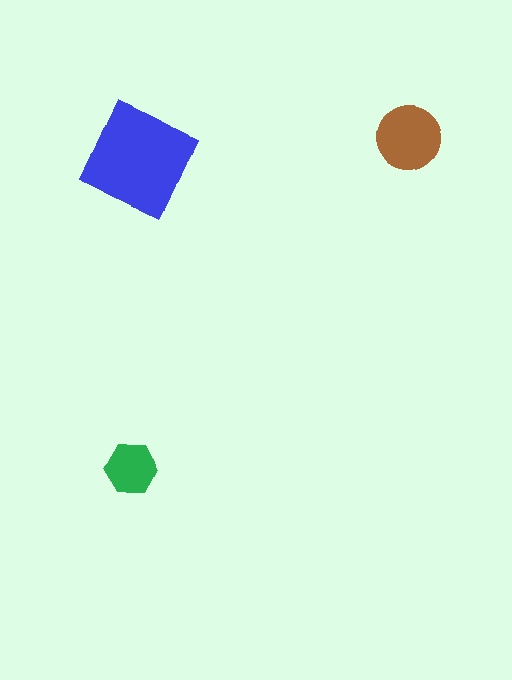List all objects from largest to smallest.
The blue square, the brown circle, the green hexagon.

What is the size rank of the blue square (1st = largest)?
1st.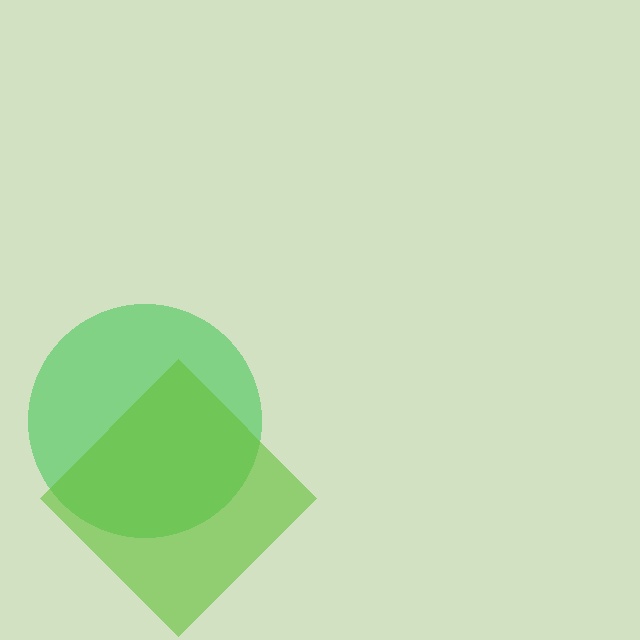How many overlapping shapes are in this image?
There are 2 overlapping shapes in the image.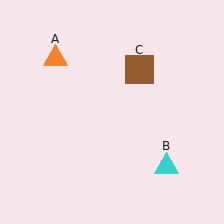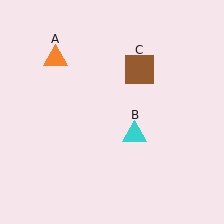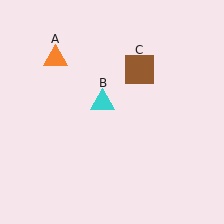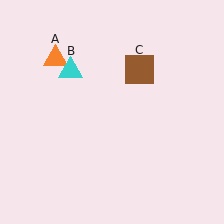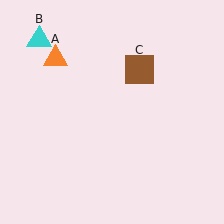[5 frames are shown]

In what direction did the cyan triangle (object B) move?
The cyan triangle (object B) moved up and to the left.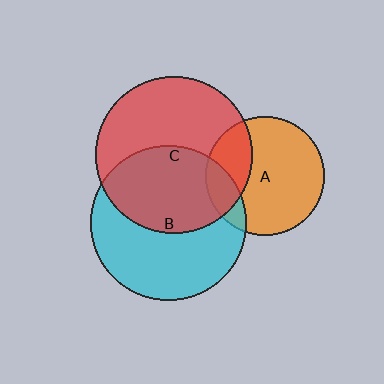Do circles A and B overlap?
Yes.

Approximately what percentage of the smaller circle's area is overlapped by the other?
Approximately 15%.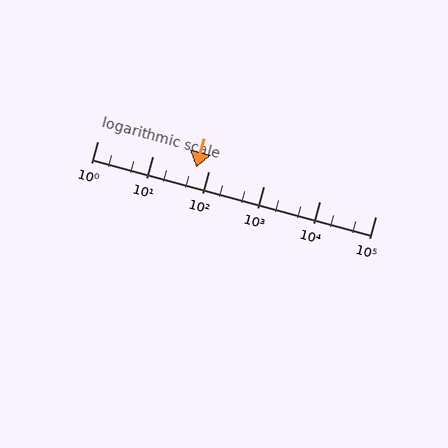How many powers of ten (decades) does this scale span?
The scale spans 5 decades, from 1 to 100000.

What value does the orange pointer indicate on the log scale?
The pointer indicates approximately 61.